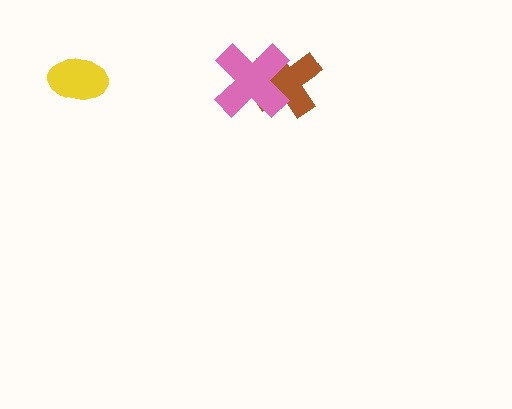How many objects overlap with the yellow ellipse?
0 objects overlap with the yellow ellipse.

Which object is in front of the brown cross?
The pink cross is in front of the brown cross.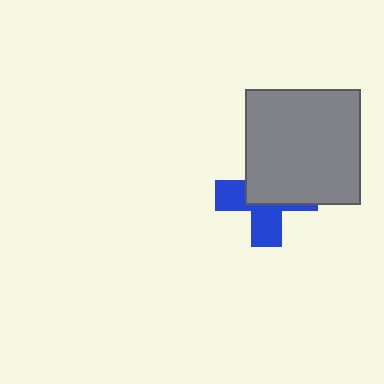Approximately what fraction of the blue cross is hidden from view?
Roughly 54% of the blue cross is hidden behind the gray square.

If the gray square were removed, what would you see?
You would see the complete blue cross.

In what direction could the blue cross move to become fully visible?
The blue cross could move toward the lower-left. That would shift it out from behind the gray square entirely.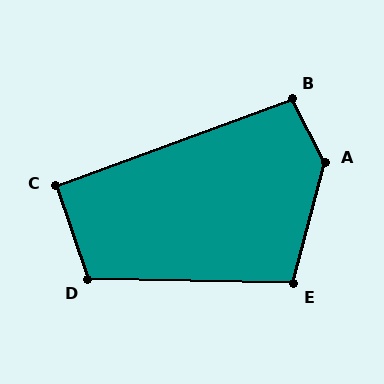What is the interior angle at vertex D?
Approximately 110 degrees (obtuse).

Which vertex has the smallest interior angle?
C, at approximately 91 degrees.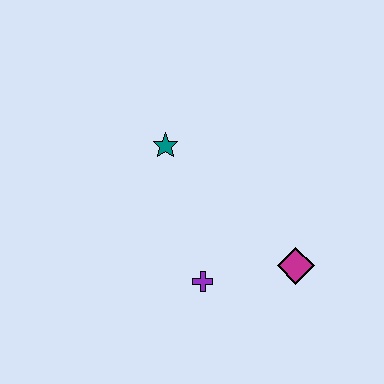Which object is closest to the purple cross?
The magenta diamond is closest to the purple cross.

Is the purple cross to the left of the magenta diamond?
Yes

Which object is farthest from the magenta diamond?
The teal star is farthest from the magenta diamond.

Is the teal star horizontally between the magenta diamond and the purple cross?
No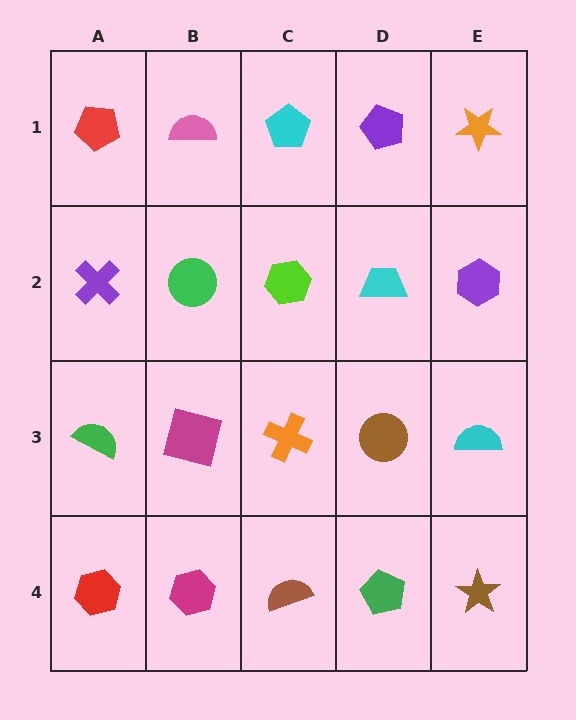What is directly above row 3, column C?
A lime hexagon.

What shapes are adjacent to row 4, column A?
A green semicircle (row 3, column A), a magenta hexagon (row 4, column B).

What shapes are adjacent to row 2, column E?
An orange star (row 1, column E), a cyan semicircle (row 3, column E), a cyan trapezoid (row 2, column D).